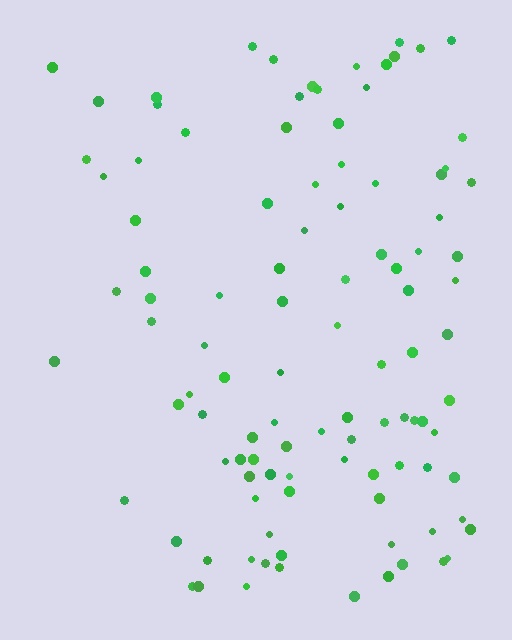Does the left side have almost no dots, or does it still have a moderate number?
Still a moderate number, just noticeably fewer than the right.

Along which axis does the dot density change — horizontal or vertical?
Horizontal.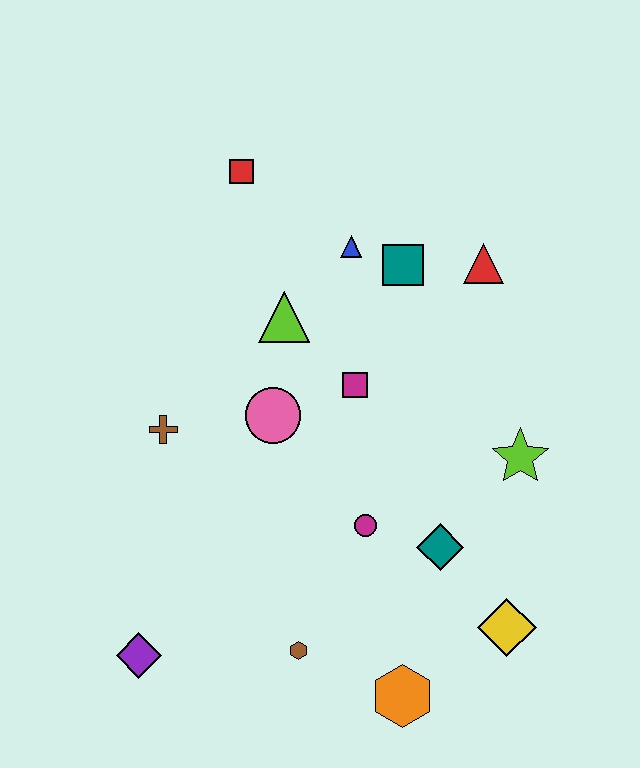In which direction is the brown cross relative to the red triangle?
The brown cross is to the left of the red triangle.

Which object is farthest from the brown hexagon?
The red square is farthest from the brown hexagon.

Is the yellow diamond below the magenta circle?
Yes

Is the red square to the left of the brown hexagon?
Yes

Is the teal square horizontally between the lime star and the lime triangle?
Yes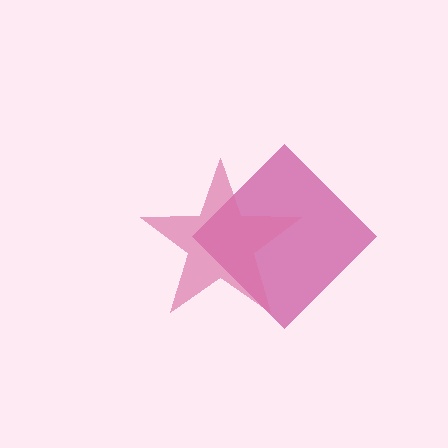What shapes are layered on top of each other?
The layered shapes are: a magenta diamond, a pink star.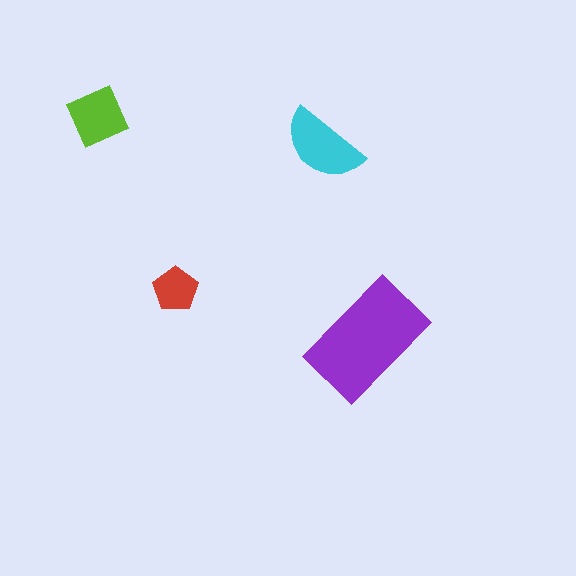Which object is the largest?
The purple rectangle.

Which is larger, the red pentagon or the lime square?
The lime square.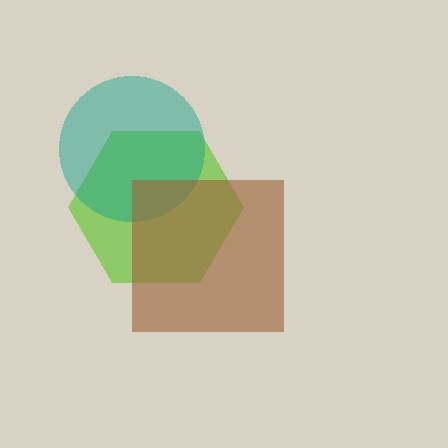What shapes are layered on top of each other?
The layered shapes are: a lime hexagon, a teal circle, a brown square.